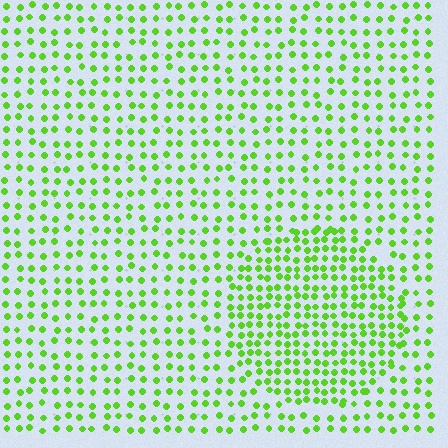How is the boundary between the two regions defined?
The boundary is defined by a change in element density (approximately 1.7x ratio). All elements are the same color, size, and shape.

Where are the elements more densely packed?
The elements are more densely packed inside the circle boundary.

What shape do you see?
I see a circle.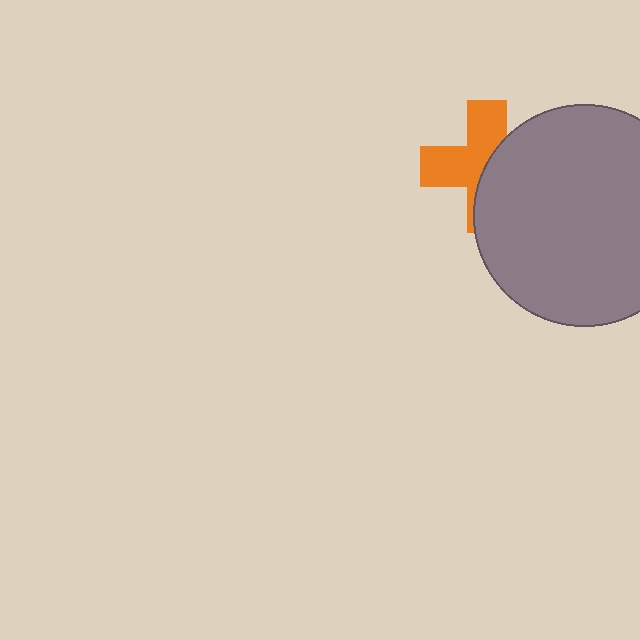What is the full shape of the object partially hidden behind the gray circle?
The partially hidden object is an orange cross.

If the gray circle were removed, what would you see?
You would see the complete orange cross.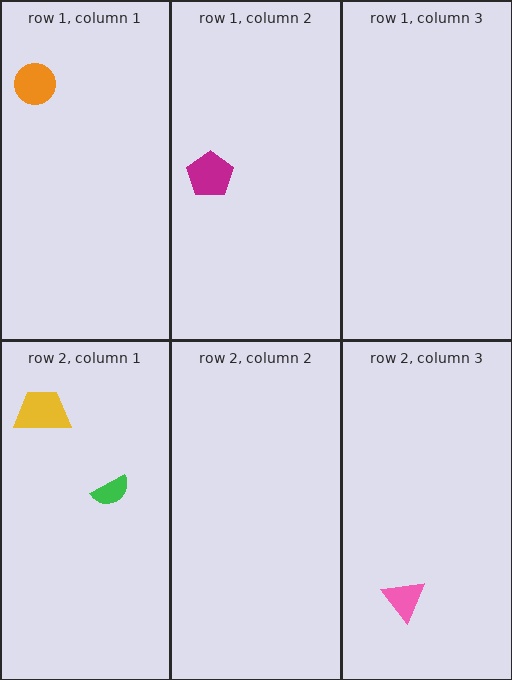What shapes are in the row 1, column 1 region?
The orange circle.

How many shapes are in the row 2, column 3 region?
1.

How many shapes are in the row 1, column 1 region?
1.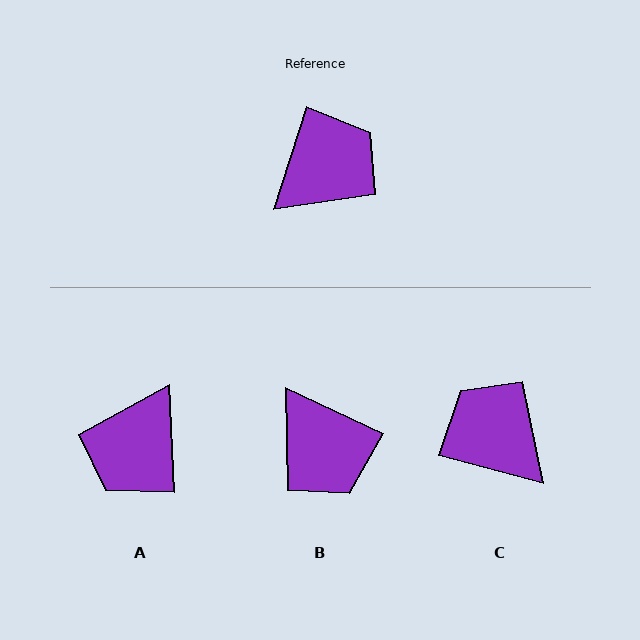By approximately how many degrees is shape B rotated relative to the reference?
Approximately 98 degrees clockwise.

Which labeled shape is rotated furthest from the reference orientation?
A, about 159 degrees away.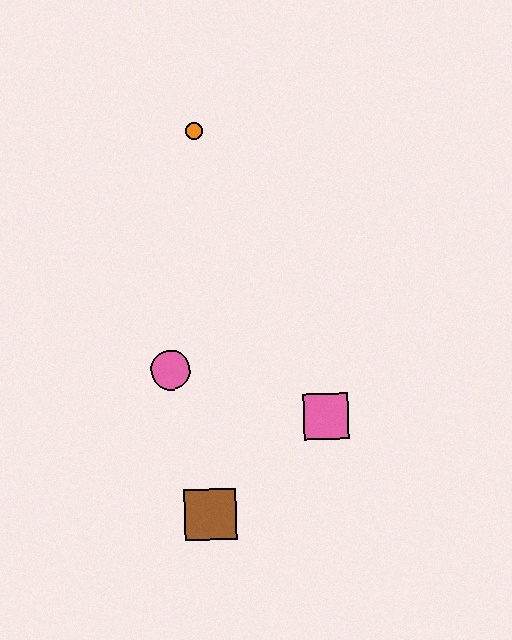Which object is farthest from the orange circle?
The brown square is farthest from the orange circle.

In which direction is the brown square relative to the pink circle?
The brown square is below the pink circle.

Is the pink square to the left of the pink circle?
No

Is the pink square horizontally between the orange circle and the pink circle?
No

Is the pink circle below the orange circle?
Yes